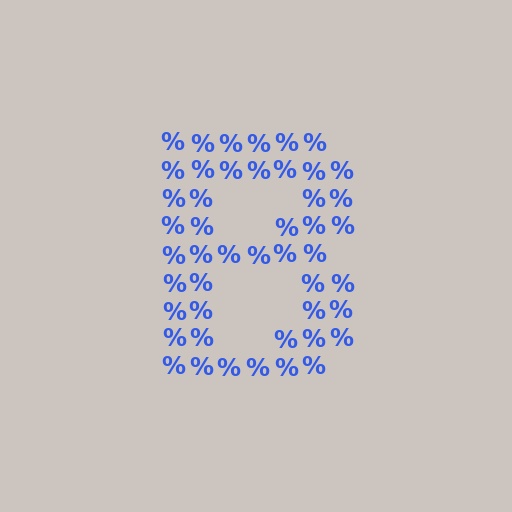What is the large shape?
The large shape is the letter B.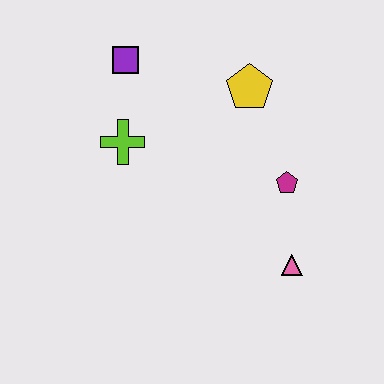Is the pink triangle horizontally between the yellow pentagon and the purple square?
No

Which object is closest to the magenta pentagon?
The pink triangle is closest to the magenta pentagon.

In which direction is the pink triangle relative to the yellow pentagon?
The pink triangle is below the yellow pentagon.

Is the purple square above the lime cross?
Yes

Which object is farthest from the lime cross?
The pink triangle is farthest from the lime cross.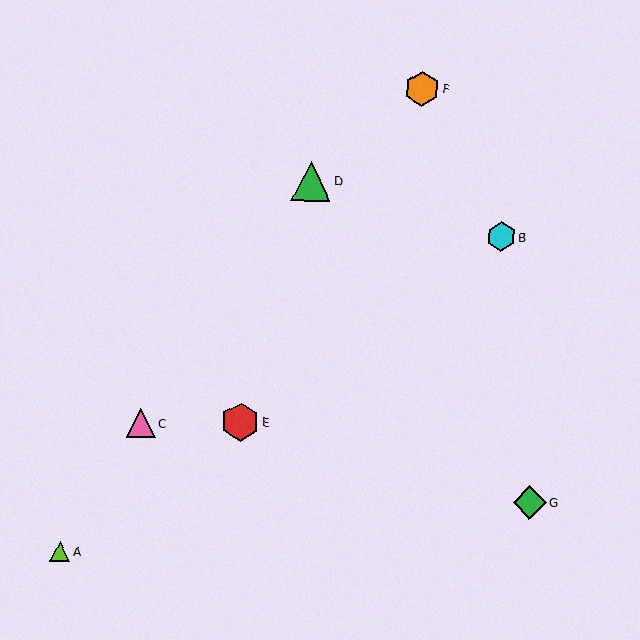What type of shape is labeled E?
Shape E is a red hexagon.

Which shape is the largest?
The green triangle (labeled D) is the largest.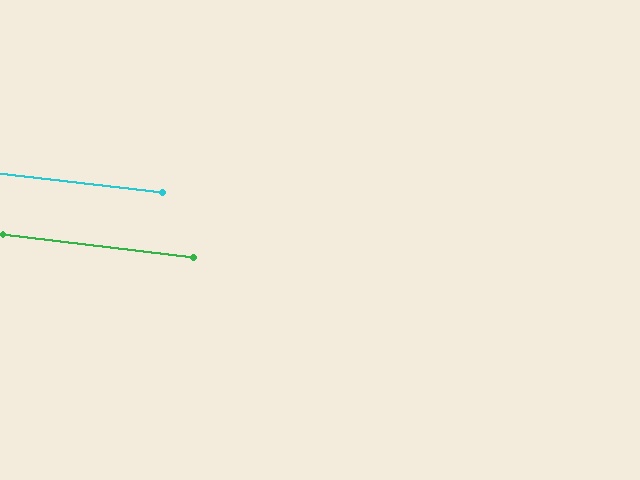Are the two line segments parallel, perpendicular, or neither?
Parallel — their directions differ by only 0.5°.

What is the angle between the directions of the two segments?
Approximately 1 degree.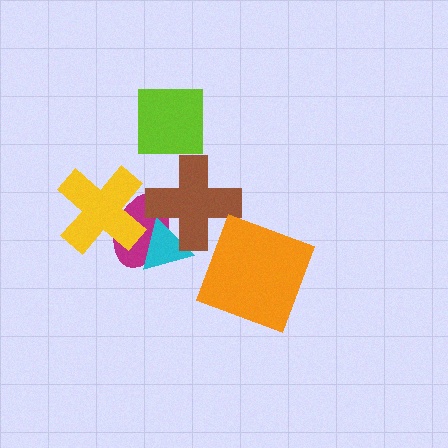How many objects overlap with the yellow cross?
1 object overlaps with the yellow cross.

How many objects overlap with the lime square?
0 objects overlap with the lime square.